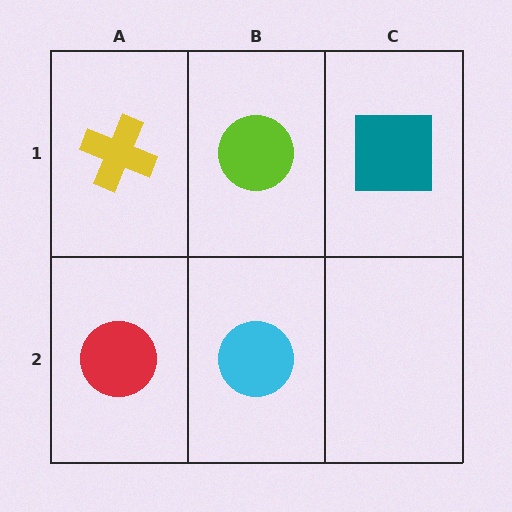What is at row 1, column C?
A teal square.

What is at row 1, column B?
A lime circle.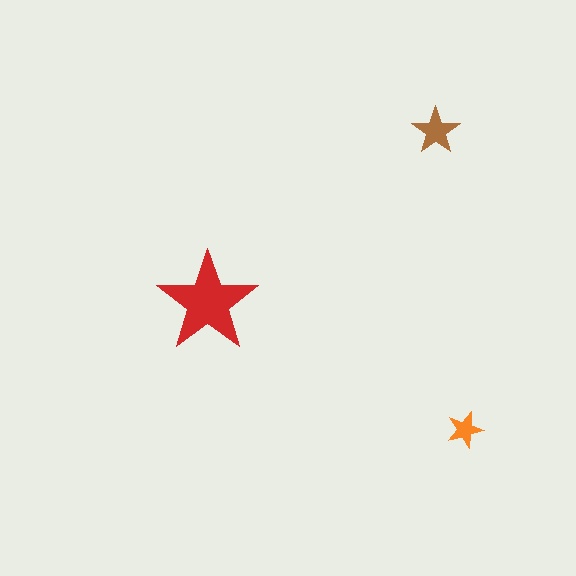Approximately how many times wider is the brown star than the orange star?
About 1.5 times wider.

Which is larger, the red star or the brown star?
The red one.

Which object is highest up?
The brown star is topmost.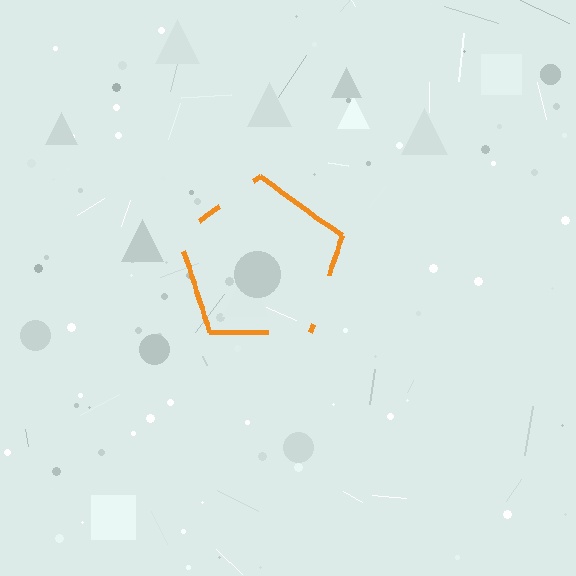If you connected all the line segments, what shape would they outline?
They would outline a pentagon.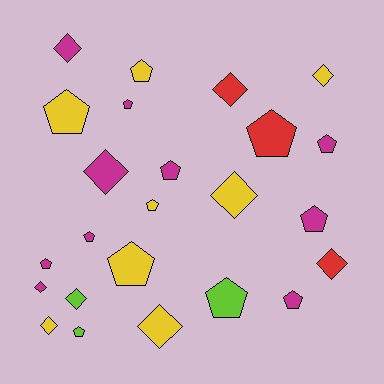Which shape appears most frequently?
Pentagon, with 14 objects.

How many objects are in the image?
There are 24 objects.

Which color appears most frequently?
Magenta, with 10 objects.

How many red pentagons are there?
There is 1 red pentagon.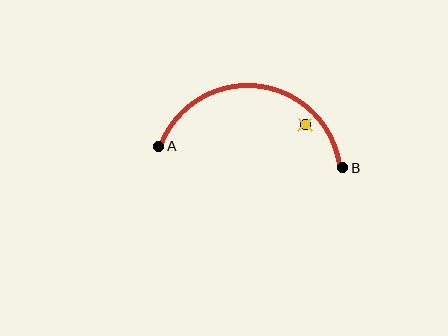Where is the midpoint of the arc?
The arc midpoint is the point on the curve farthest from the straight line joining A and B. It sits above that line.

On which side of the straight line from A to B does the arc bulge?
The arc bulges above the straight line connecting A and B.